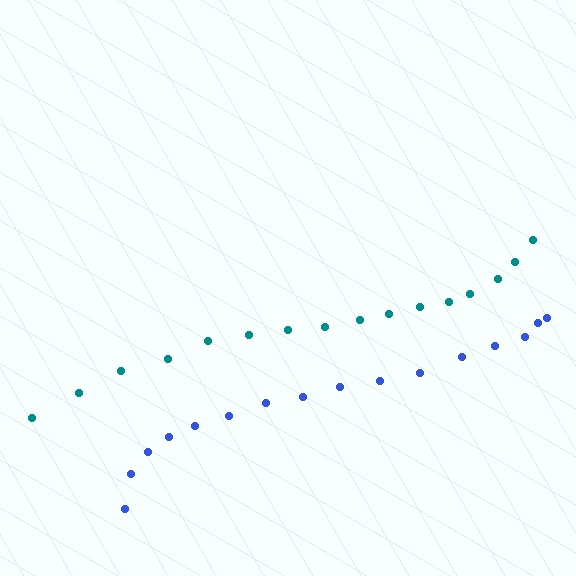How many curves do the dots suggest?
There are 2 distinct paths.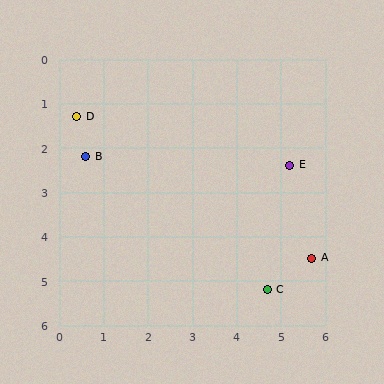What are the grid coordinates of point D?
Point D is at approximately (0.4, 1.3).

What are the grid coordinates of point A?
Point A is at approximately (5.7, 4.5).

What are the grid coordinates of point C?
Point C is at approximately (4.7, 5.2).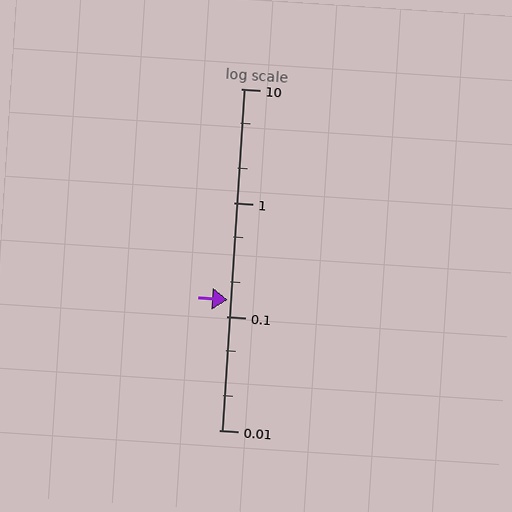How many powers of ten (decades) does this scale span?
The scale spans 3 decades, from 0.01 to 10.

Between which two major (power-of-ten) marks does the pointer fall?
The pointer is between 0.1 and 1.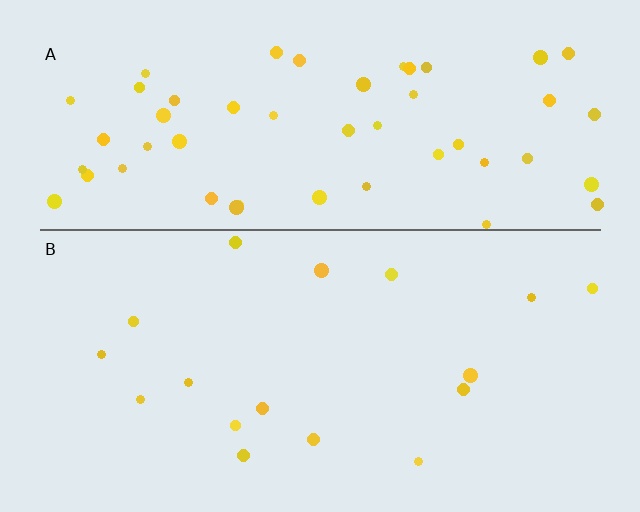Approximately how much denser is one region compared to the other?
Approximately 3.1× — region A over region B.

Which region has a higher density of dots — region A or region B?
A (the top).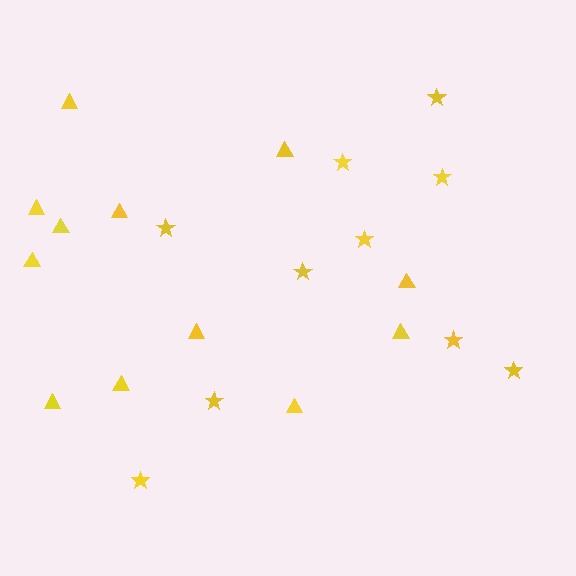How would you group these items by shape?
There are 2 groups: one group of stars (10) and one group of triangles (12).